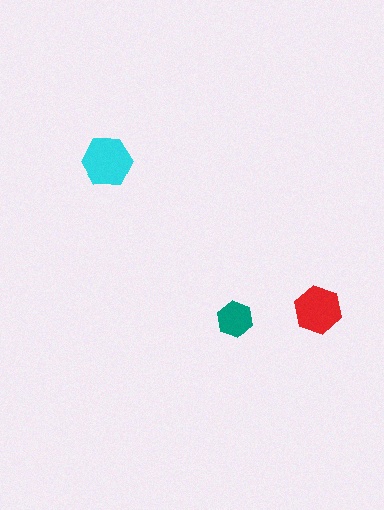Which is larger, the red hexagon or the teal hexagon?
The red one.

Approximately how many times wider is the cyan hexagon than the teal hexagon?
About 1.5 times wider.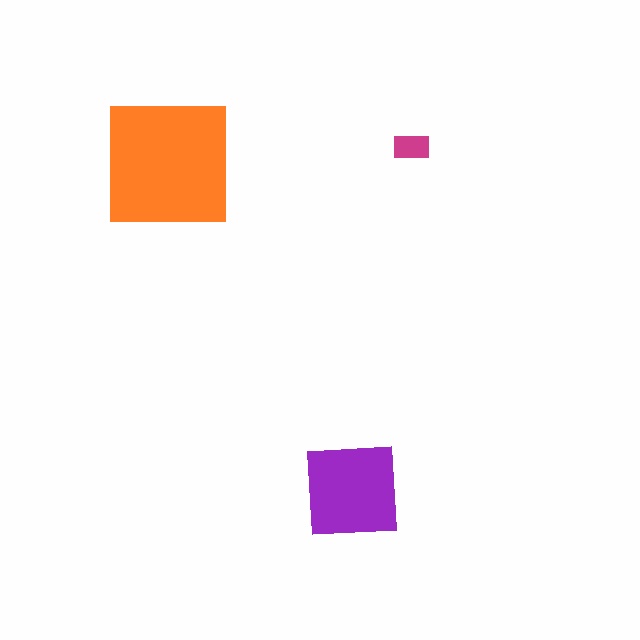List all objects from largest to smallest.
The orange square, the purple square, the magenta rectangle.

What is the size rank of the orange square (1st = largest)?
1st.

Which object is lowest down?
The purple square is bottommost.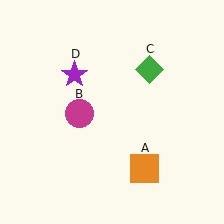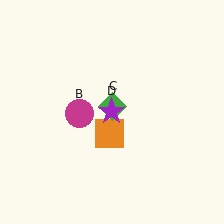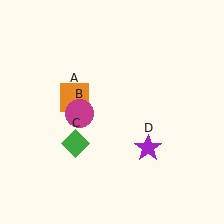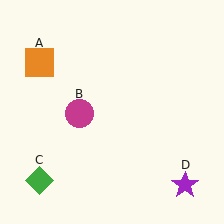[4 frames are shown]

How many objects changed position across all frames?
3 objects changed position: orange square (object A), green diamond (object C), purple star (object D).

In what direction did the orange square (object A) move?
The orange square (object A) moved up and to the left.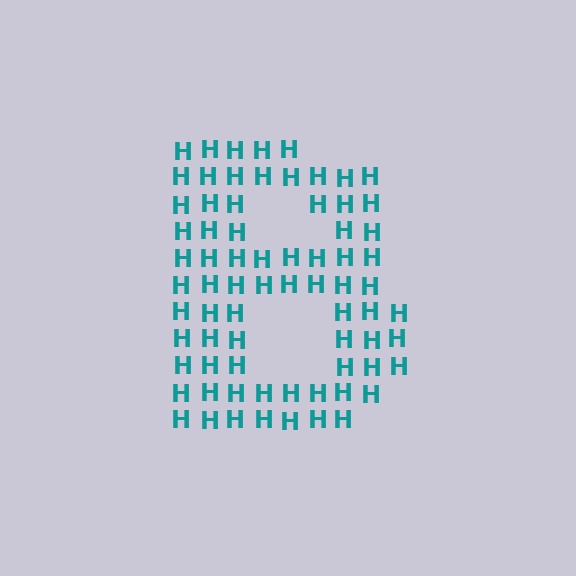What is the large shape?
The large shape is the letter B.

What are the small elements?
The small elements are letter H's.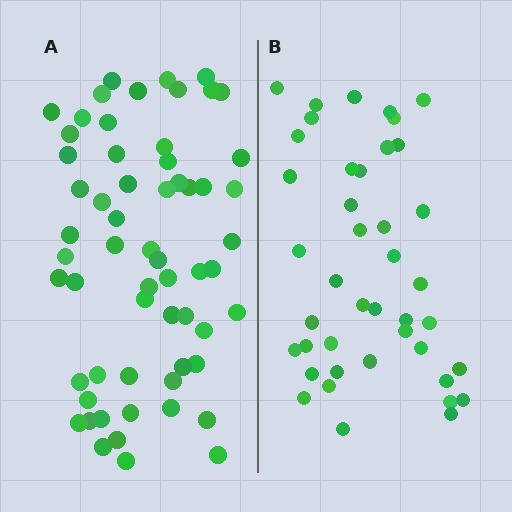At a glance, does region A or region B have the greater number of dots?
Region A (the left region) has more dots.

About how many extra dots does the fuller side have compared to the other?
Region A has approximately 20 more dots than region B.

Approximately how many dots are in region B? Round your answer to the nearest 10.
About 40 dots. (The exact count is 42, which rounds to 40.)